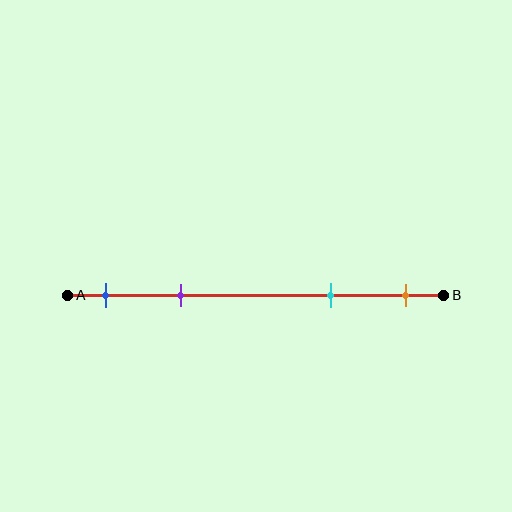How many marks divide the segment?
There are 4 marks dividing the segment.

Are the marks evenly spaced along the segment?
No, the marks are not evenly spaced.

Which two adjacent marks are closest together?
The blue and purple marks are the closest adjacent pair.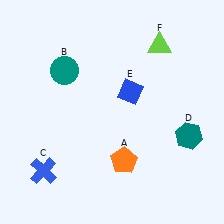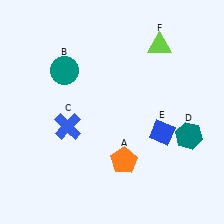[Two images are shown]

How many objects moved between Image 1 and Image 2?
2 objects moved between the two images.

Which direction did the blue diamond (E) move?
The blue diamond (E) moved down.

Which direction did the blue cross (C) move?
The blue cross (C) moved up.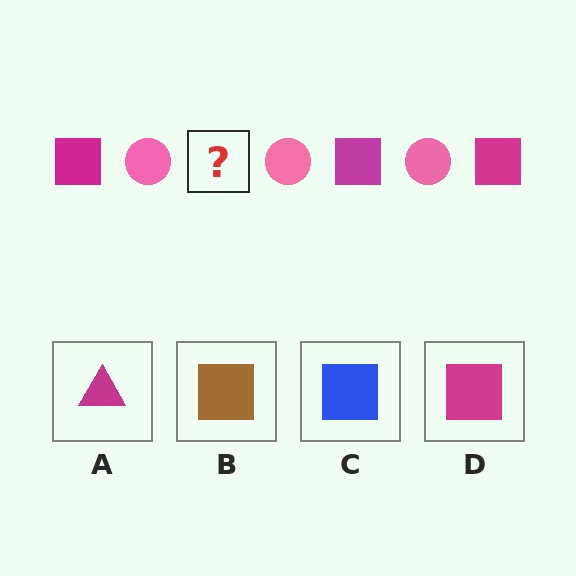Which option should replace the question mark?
Option D.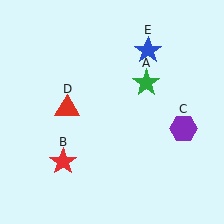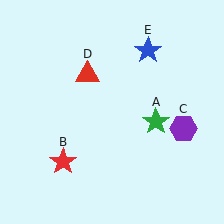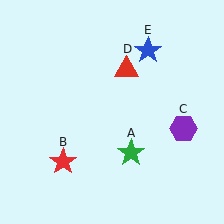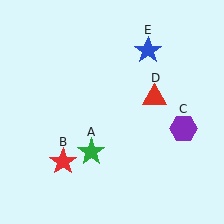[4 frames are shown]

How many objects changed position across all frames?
2 objects changed position: green star (object A), red triangle (object D).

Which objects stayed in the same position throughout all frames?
Red star (object B) and purple hexagon (object C) and blue star (object E) remained stationary.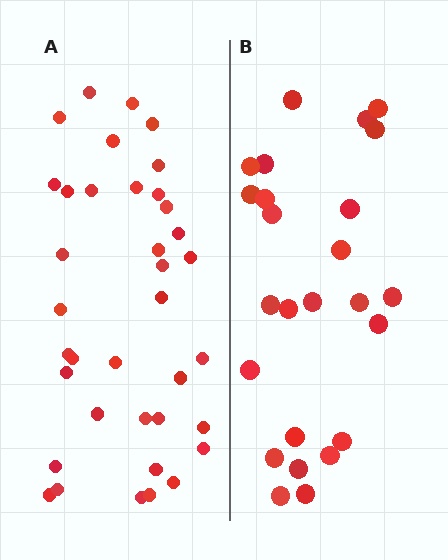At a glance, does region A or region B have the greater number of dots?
Region A (the left region) has more dots.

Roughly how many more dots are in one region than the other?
Region A has roughly 12 or so more dots than region B.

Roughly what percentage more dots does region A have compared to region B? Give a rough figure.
About 50% more.